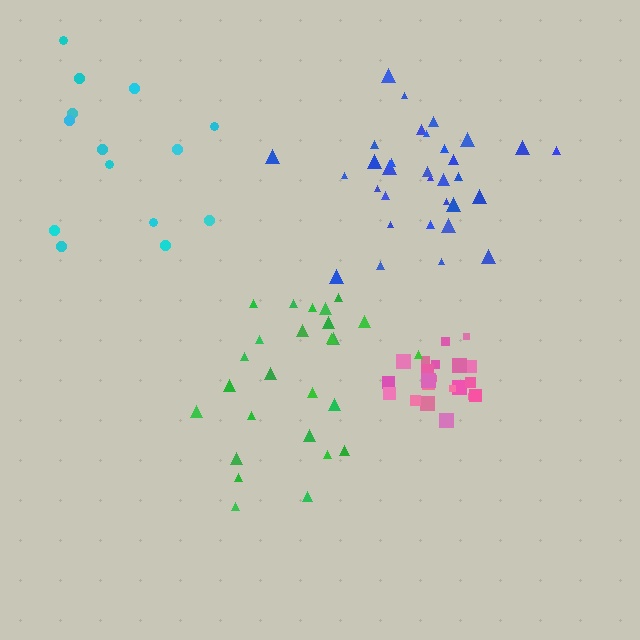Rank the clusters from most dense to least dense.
pink, blue, green, cyan.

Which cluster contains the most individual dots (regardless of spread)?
Blue (32).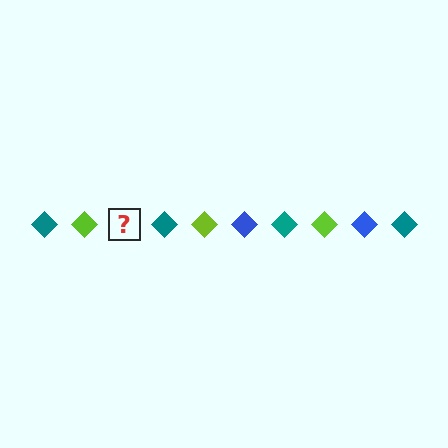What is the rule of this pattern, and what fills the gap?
The rule is that the pattern cycles through teal, lime, blue diamonds. The gap should be filled with a blue diamond.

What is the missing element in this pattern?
The missing element is a blue diamond.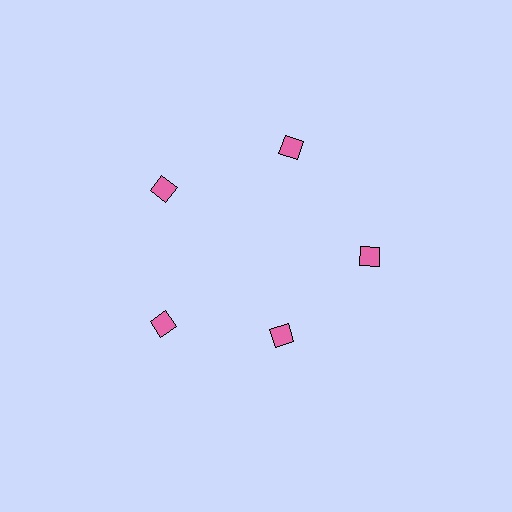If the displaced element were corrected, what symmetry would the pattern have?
It would have 5-fold rotational symmetry — the pattern would map onto itself every 72 degrees.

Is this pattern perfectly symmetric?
No. The 5 pink diamonds are arranged in a ring, but one element near the 5 o'clock position is pulled inward toward the center, breaking the 5-fold rotational symmetry.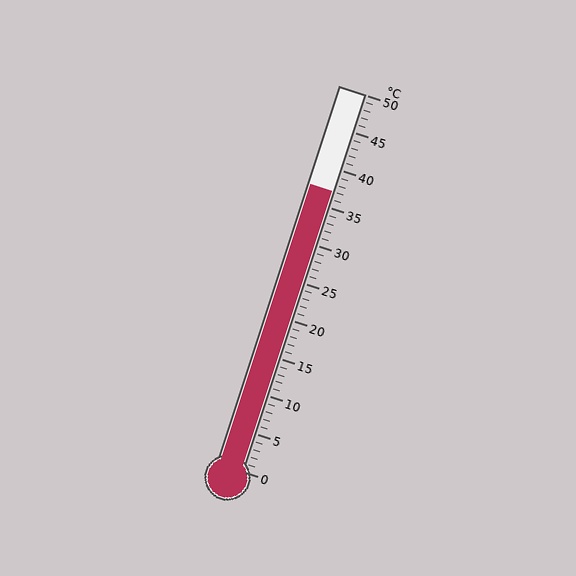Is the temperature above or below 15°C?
The temperature is above 15°C.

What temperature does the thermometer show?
The thermometer shows approximately 37°C.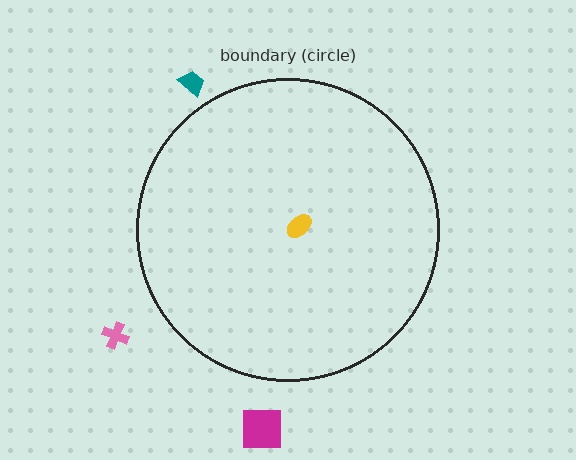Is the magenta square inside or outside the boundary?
Outside.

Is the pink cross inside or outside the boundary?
Outside.